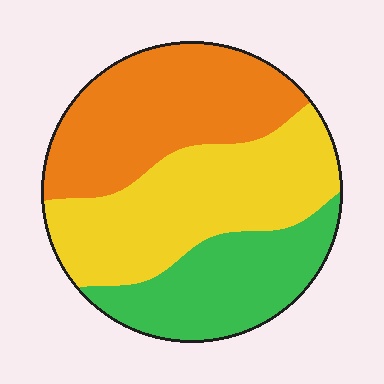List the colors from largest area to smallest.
From largest to smallest: yellow, orange, green.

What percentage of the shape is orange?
Orange covers around 35% of the shape.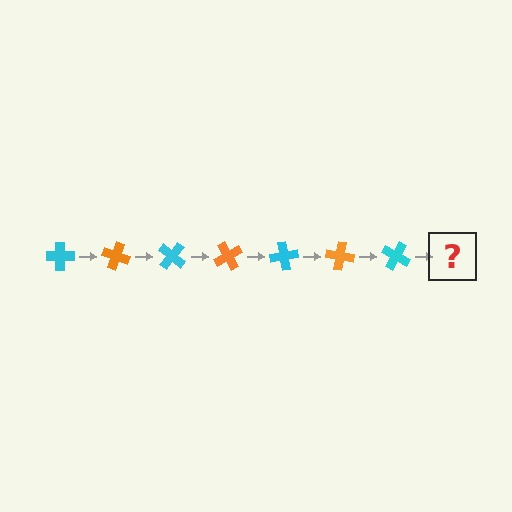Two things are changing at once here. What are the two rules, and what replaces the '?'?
The two rules are that it rotates 20 degrees each step and the color cycles through cyan and orange. The '?' should be an orange cross, rotated 140 degrees from the start.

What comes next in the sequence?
The next element should be an orange cross, rotated 140 degrees from the start.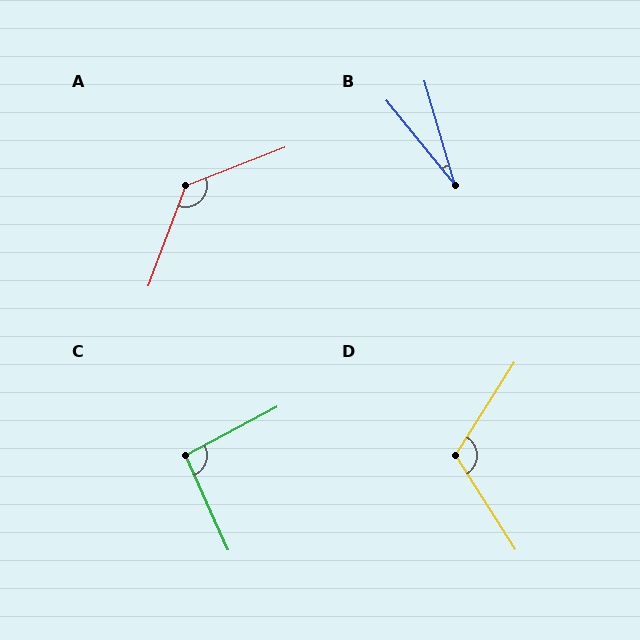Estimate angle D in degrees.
Approximately 115 degrees.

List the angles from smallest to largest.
B (23°), C (94°), D (115°), A (132°).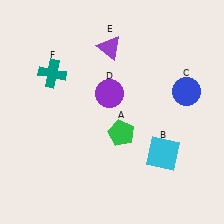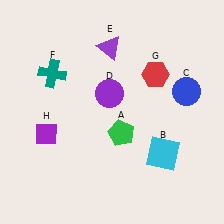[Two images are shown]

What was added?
A red hexagon (G), a purple diamond (H) were added in Image 2.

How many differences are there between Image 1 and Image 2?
There are 2 differences between the two images.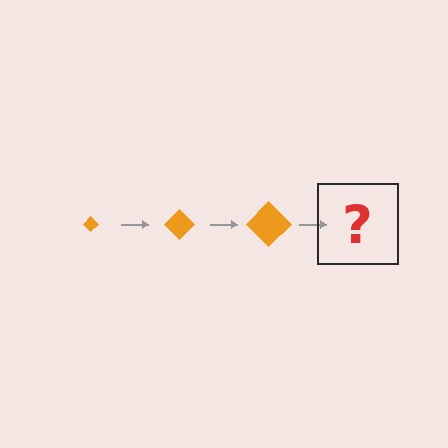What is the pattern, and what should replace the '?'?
The pattern is that the diamond gets progressively larger each step. The '?' should be an orange diamond, larger than the previous one.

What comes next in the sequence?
The next element should be an orange diamond, larger than the previous one.